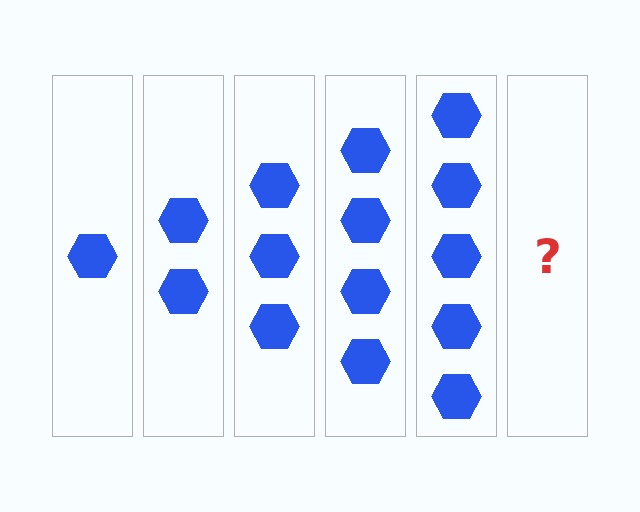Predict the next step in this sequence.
The next step is 6 hexagons.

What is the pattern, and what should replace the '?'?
The pattern is that each step adds one more hexagon. The '?' should be 6 hexagons.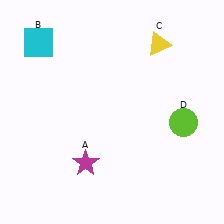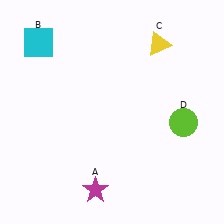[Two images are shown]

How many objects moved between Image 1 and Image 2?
1 object moved between the two images.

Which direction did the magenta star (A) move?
The magenta star (A) moved down.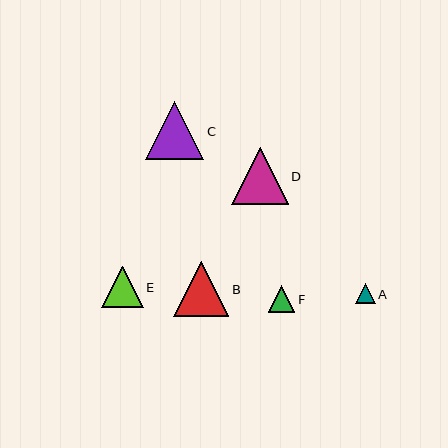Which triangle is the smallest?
Triangle A is the smallest with a size of approximately 20 pixels.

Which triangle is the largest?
Triangle C is the largest with a size of approximately 58 pixels.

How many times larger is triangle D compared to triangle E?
Triangle D is approximately 1.4 times the size of triangle E.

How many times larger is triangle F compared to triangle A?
Triangle F is approximately 1.3 times the size of triangle A.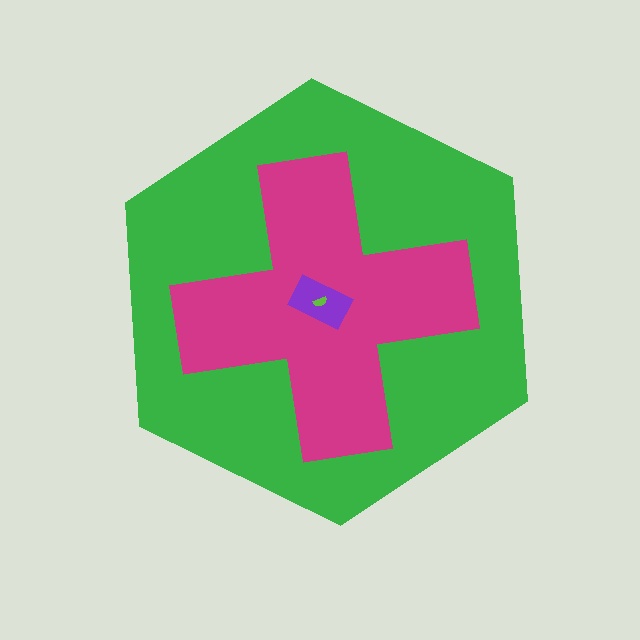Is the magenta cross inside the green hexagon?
Yes.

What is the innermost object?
The lime semicircle.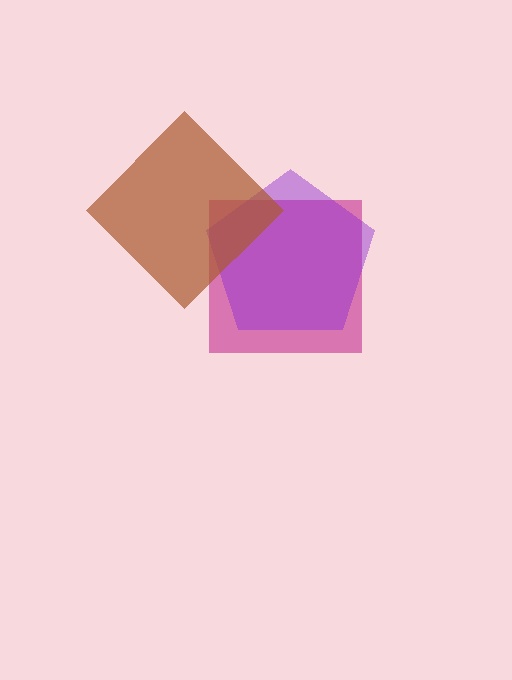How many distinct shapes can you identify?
There are 3 distinct shapes: a magenta square, a purple pentagon, a brown diamond.